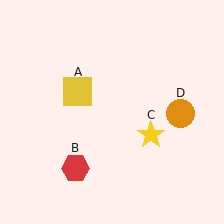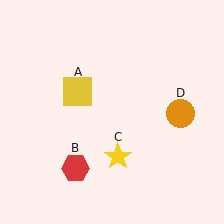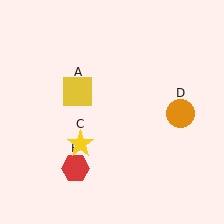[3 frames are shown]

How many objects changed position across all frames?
1 object changed position: yellow star (object C).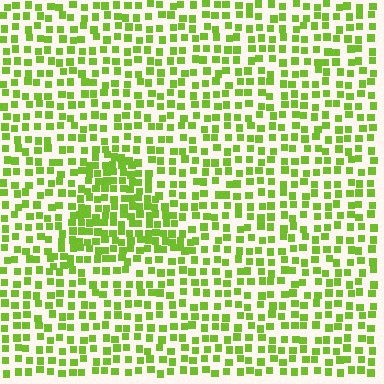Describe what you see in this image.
The image contains small lime elements arranged at two different densities. A triangle-shaped region is visible where the elements are more densely packed than the surrounding area.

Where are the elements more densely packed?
The elements are more densely packed inside the triangle boundary.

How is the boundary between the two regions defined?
The boundary is defined by a change in element density (approximately 1.7x ratio). All elements are the same color, size, and shape.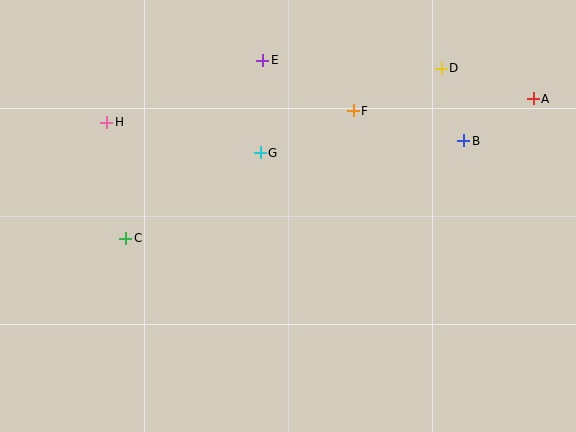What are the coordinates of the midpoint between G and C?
The midpoint between G and C is at (193, 196).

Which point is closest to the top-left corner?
Point H is closest to the top-left corner.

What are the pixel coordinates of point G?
Point G is at (260, 153).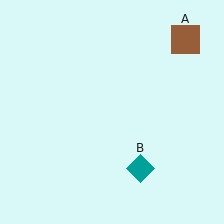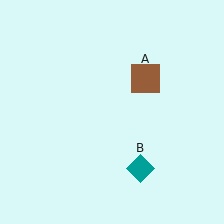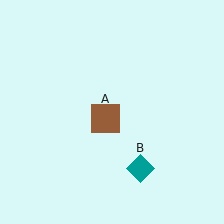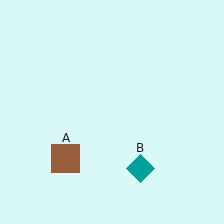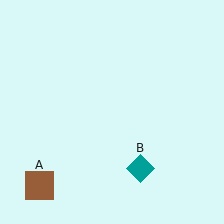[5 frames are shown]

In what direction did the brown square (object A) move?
The brown square (object A) moved down and to the left.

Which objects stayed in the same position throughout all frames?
Teal diamond (object B) remained stationary.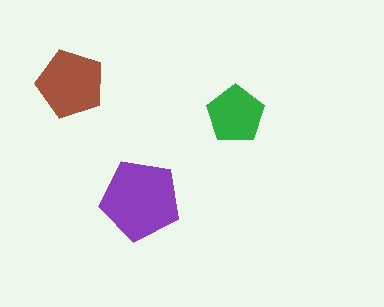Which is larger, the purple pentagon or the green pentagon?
The purple one.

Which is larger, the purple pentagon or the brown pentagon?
The purple one.